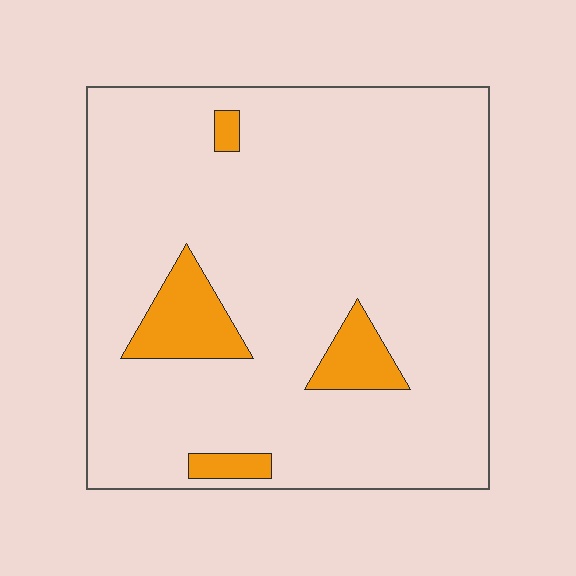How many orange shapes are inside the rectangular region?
4.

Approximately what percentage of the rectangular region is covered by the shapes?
Approximately 10%.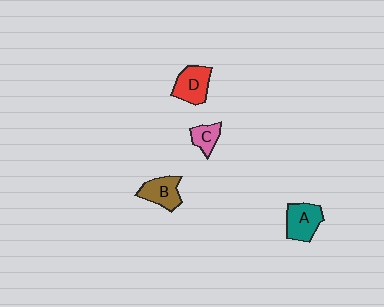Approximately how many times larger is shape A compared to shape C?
Approximately 1.7 times.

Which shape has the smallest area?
Shape C (pink).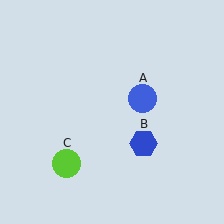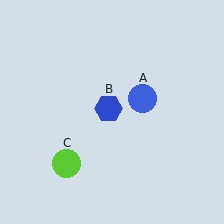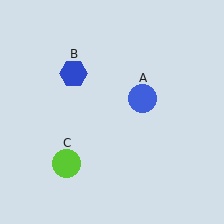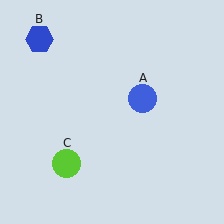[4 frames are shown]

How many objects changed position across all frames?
1 object changed position: blue hexagon (object B).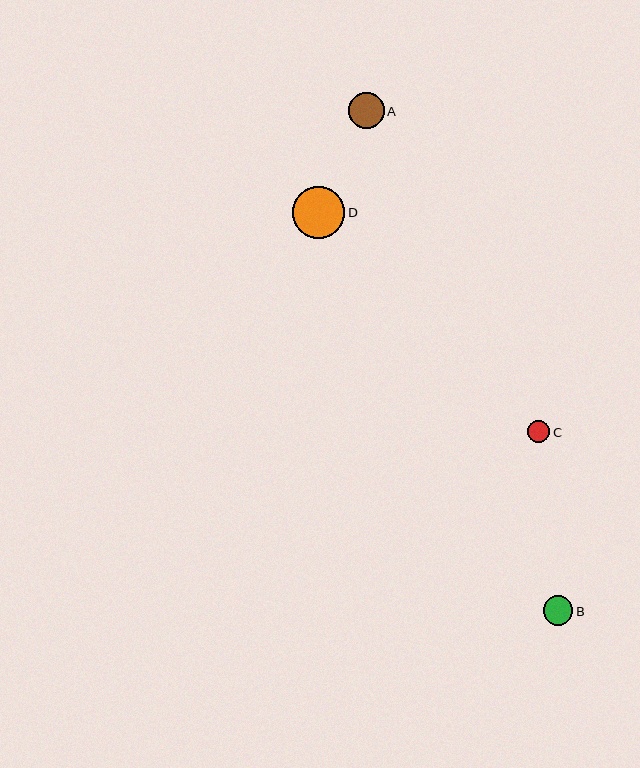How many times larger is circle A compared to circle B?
Circle A is approximately 1.2 times the size of circle B.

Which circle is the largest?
Circle D is the largest with a size of approximately 52 pixels.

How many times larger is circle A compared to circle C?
Circle A is approximately 1.6 times the size of circle C.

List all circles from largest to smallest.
From largest to smallest: D, A, B, C.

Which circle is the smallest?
Circle C is the smallest with a size of approximately 22 pixels.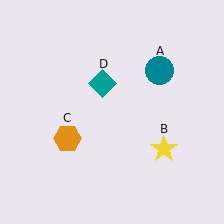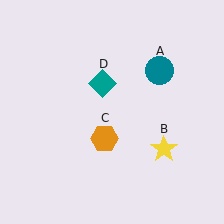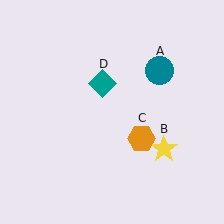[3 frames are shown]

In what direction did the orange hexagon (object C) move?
The orange hexagon (object C) moved right.